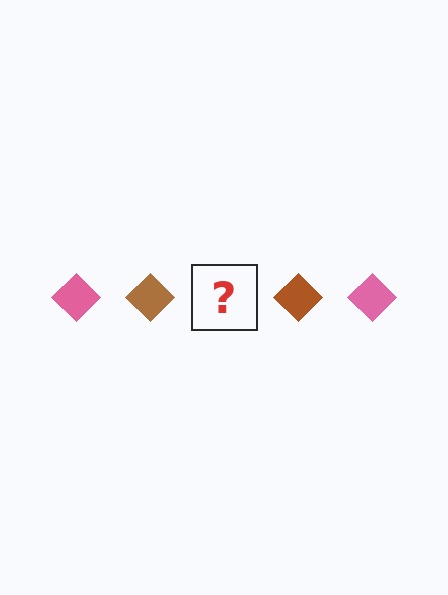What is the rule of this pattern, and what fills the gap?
The rule is that the pattern cycles through pink, brown diamonds. The gap should be filled with a pink diamond.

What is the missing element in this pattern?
The missing element is a pink diamond.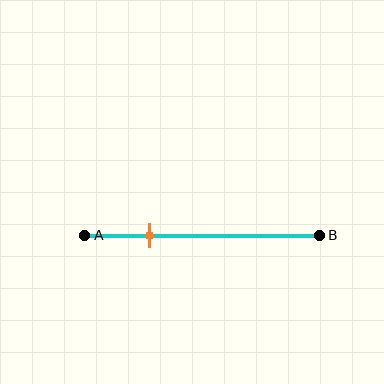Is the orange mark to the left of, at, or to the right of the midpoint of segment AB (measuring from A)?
The orange mark is to the left of the midpoint of segment AB.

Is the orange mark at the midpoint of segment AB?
No, the mark is at about 30% from A, not at the 50% midpoint.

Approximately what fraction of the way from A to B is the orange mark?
The orange mark is approximately 30% of the way from A to B.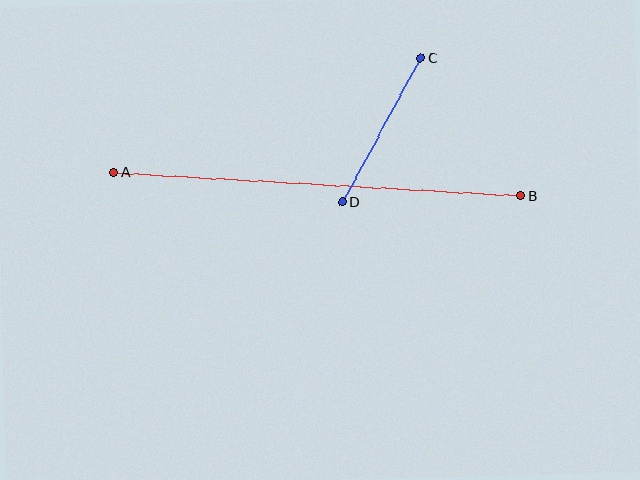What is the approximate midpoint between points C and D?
The midpoint is at approximately (381, 130) pixels.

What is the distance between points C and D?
The distance is approximately 164 pixels.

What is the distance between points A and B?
The distance is approximately 407 pixels.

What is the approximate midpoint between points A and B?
The midpoint is at approximately (317, 184) pixels.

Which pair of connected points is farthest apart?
Points A and B are farthest apart.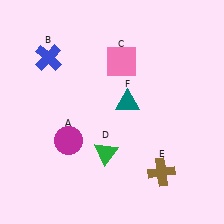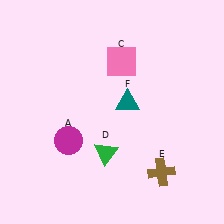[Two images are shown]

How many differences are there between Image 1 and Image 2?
There is 1 difference between the two images.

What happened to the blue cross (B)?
The blue cross (B) was removed in Image 2. It was in the top-left area of Image 1.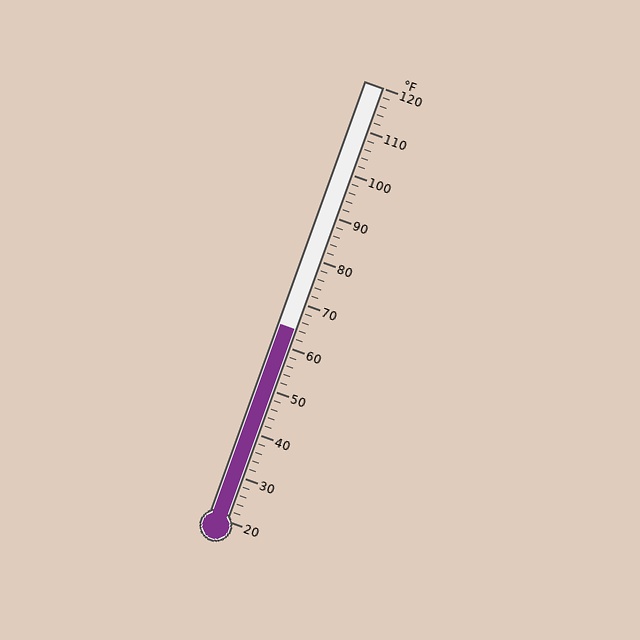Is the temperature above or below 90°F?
The temperature is below 90°F.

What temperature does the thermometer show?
The thermometer shows approximately 64°F.